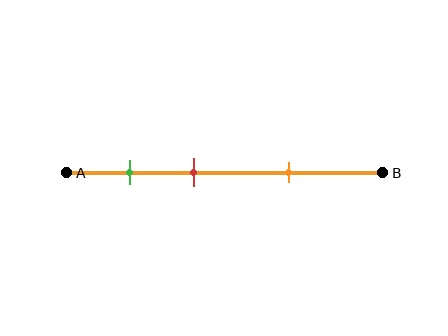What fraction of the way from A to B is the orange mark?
The orange mark is approximately 70% (0.7) of the way from A to B.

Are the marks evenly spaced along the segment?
Yes, the marks are approximately evenly spaced.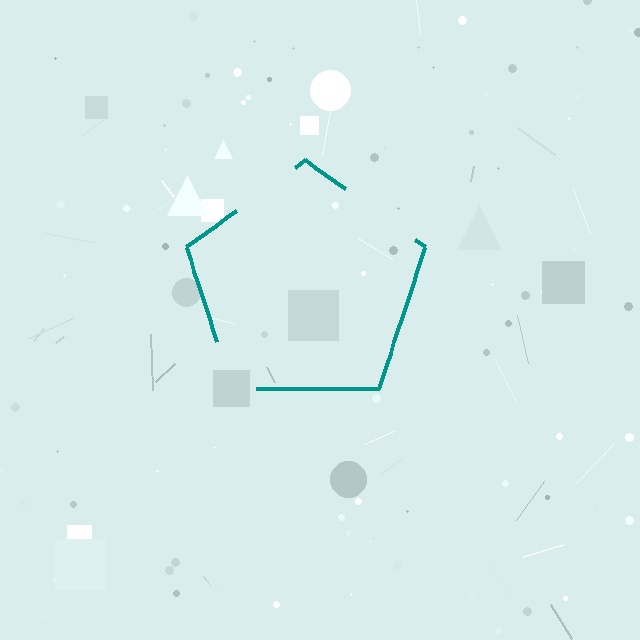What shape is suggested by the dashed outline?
The dashed outline suggests a pentagon.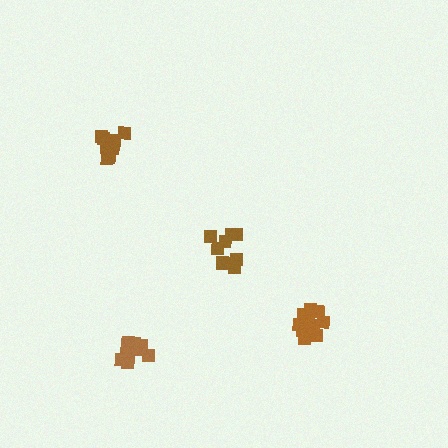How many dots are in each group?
Group 1: 13 dots, Group 2: 9 dots, Group 3: 9 dots, Group 4: 9 dots (40 total).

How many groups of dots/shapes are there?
There are 4 groups.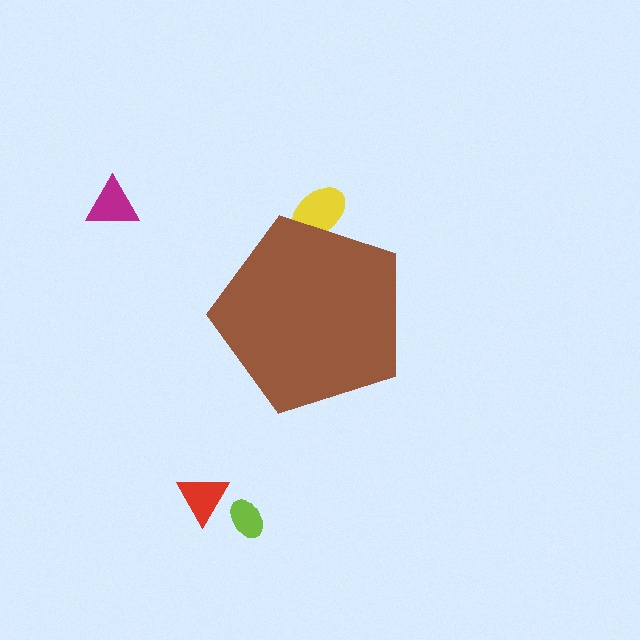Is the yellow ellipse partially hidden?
Yes, the yellow ellipse is partially hidden behind the brown pentagon.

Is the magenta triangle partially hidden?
No, the magenta triangle is fully visible.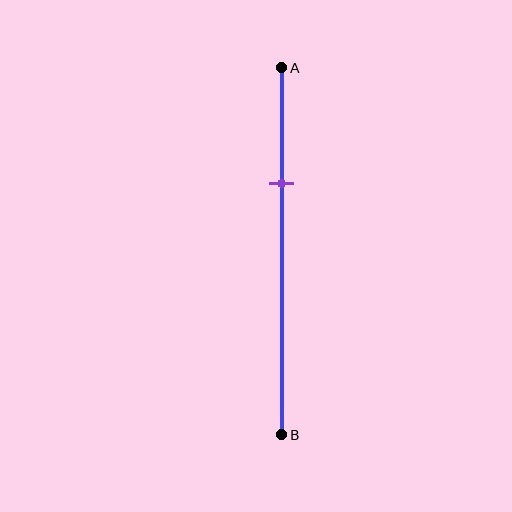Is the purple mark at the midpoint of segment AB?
No, the mark is at about 30% from A, not at the 50% midpoint.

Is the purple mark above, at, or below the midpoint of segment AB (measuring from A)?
The purple mark is above the midpoint of segment AB.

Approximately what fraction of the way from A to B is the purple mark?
The purple mark is approximately 30% of the way from A to B.